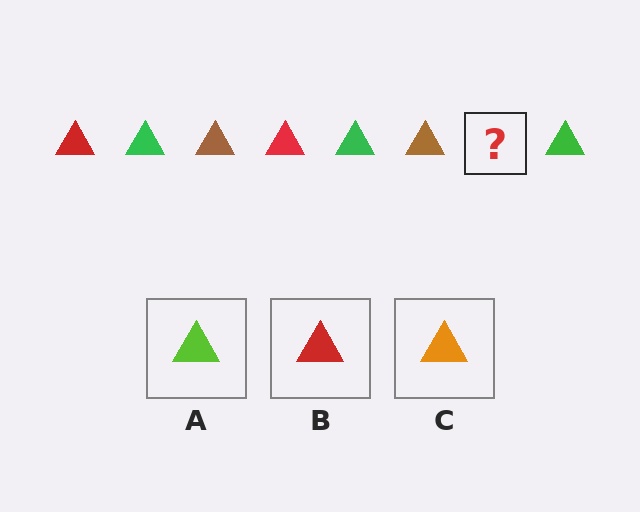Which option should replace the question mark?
Option B.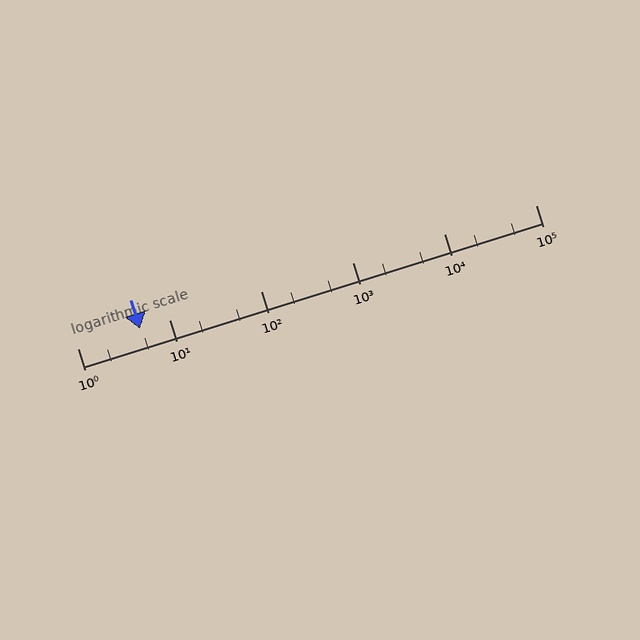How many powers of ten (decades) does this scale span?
The scale spans 5 decades, from 1 to 100000.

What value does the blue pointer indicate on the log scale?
The pointer indicates approximately 4.8.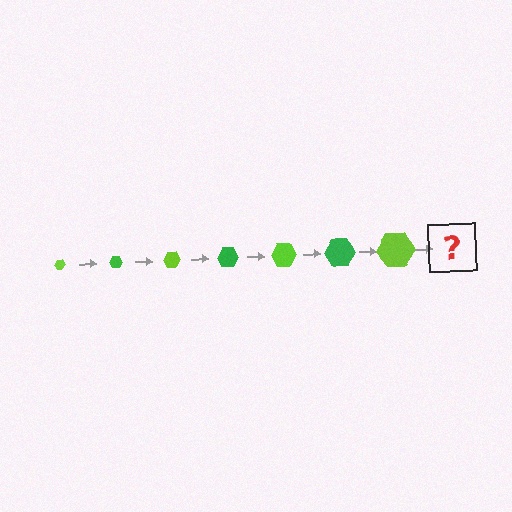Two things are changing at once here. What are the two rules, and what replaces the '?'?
The two rules are that the hexagon grows larger each step and the color cycles through lime and green. The '?' should be a green hexagon, larger than the previous one.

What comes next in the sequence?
The next element should be a green hexagon, larger than the previous one.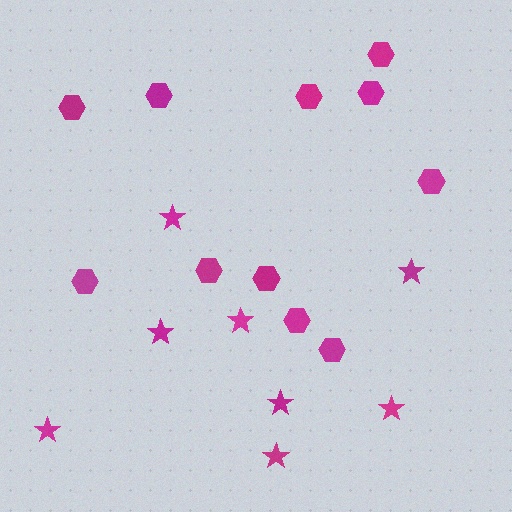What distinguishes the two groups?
There are 2 groups: one group of hexagons (11) and one group of stars (8).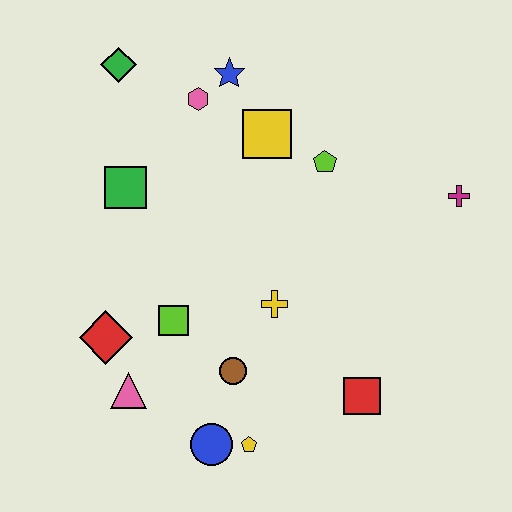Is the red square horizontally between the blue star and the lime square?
No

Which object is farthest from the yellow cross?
The green diamond is farthest from the yellow cross.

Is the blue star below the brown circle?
No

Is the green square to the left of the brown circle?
Yes